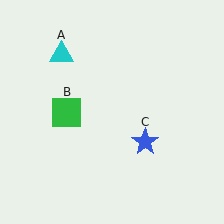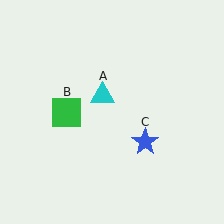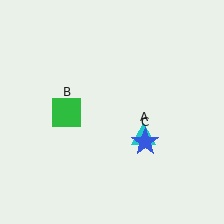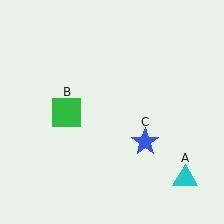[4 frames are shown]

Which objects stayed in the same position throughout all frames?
Green square (object B) and blue star (object C) remained stationary.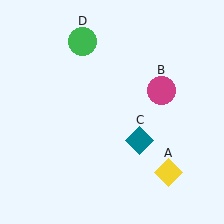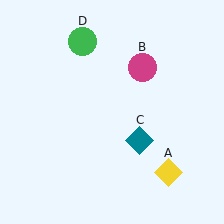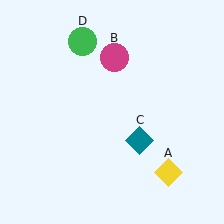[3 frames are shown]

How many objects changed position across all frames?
1 object changed position: magenta circle (object B).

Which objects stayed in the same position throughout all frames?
Yellow diamond (object A) and teal diamond (object C) and green circle (object D) remained stationary.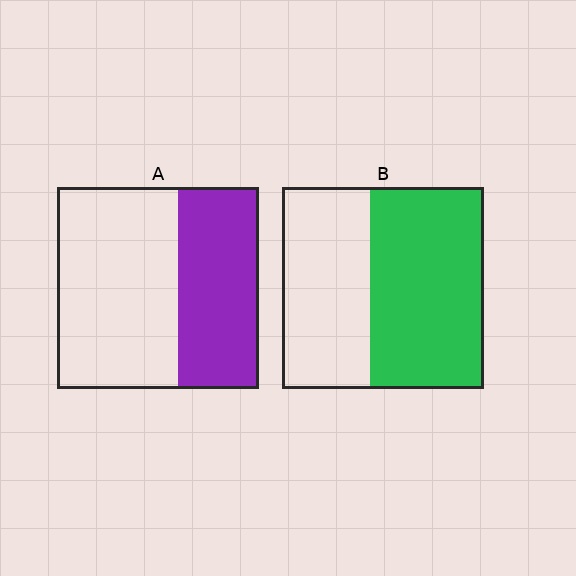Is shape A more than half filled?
No.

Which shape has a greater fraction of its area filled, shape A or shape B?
Shape B.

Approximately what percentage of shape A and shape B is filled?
A is approximately 40% and B is approximately 55%.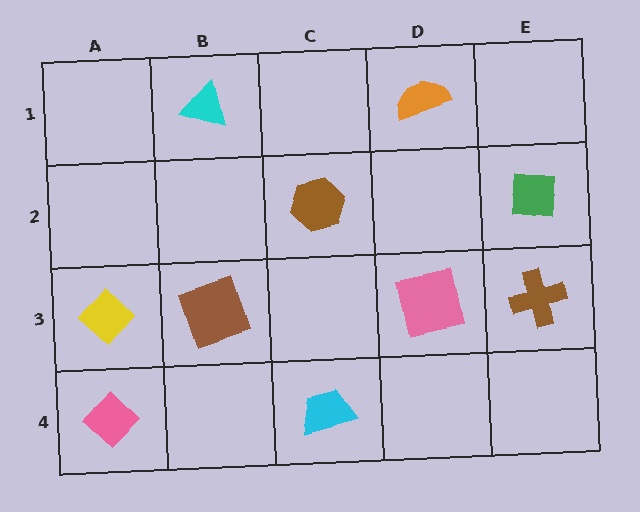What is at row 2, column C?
A brown hexagon.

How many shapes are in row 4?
2 shapes.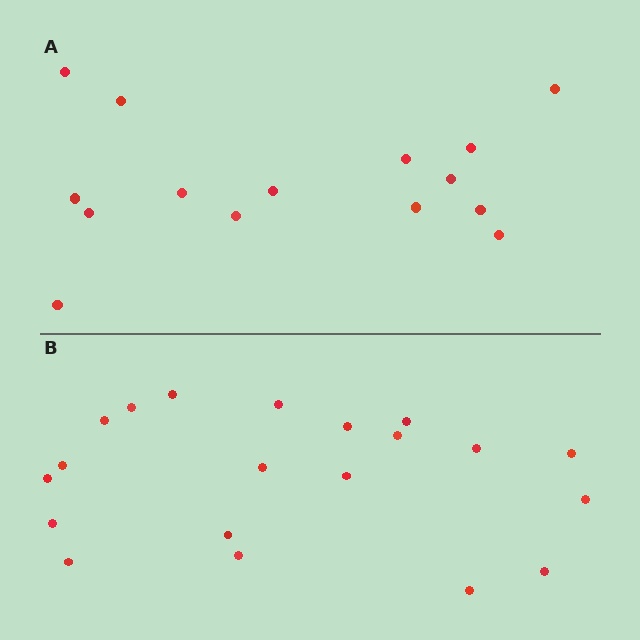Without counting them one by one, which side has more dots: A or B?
Region B (the bottom region) has more dots.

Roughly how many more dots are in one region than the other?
Region B has about 5 more dots than region A.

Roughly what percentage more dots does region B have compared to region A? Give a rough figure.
About 35% more.